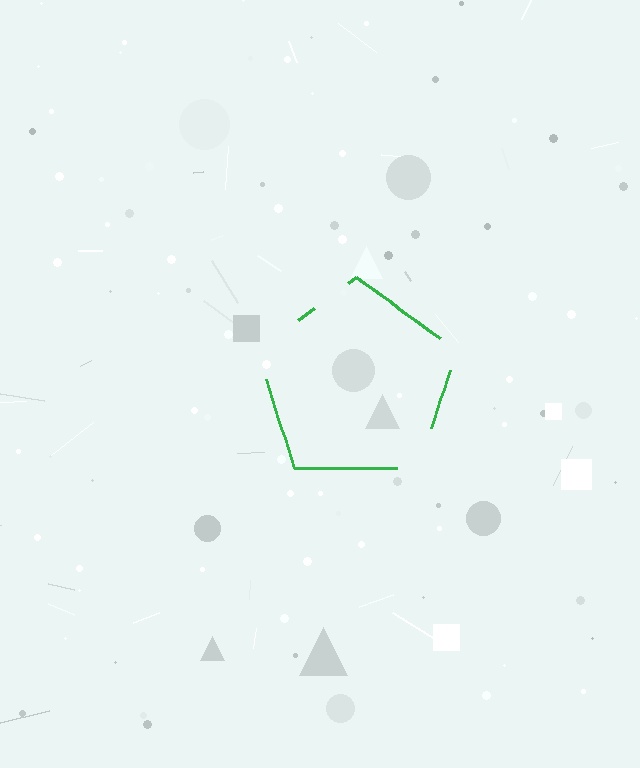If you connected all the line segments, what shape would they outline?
They would outline a pentagon.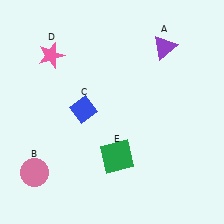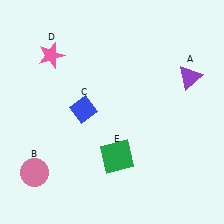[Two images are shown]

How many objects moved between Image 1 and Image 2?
1 object moved between the two images.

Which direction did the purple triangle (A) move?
The purple triangle (A) moved down.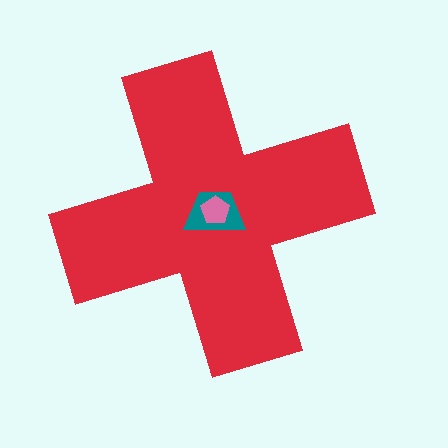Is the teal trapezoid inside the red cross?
Yes.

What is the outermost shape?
The red cross.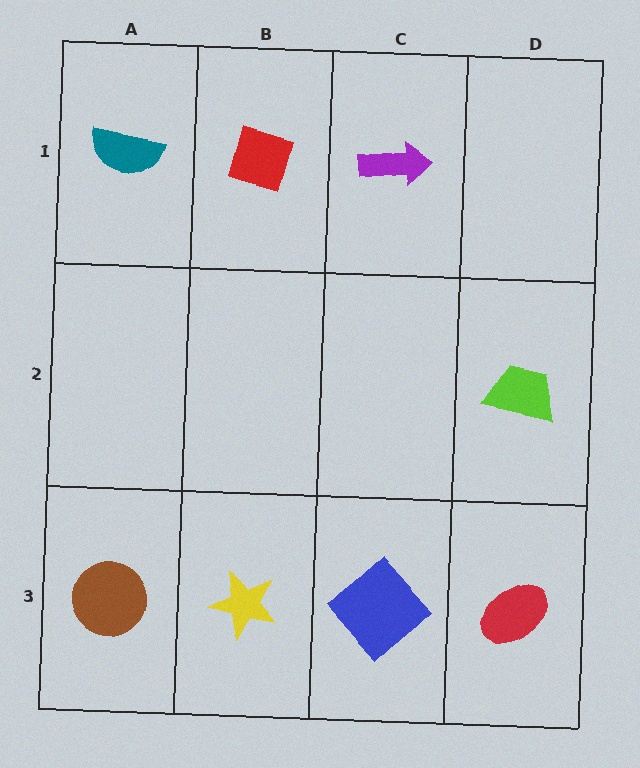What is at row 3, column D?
A red ellipse.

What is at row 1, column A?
A teal semicircle.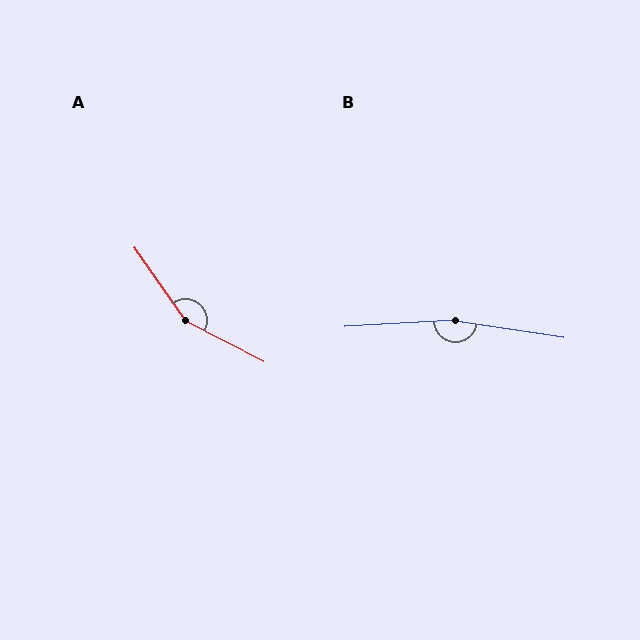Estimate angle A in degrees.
Approximately 152 degrees.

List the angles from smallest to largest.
A (152°), B (168°).